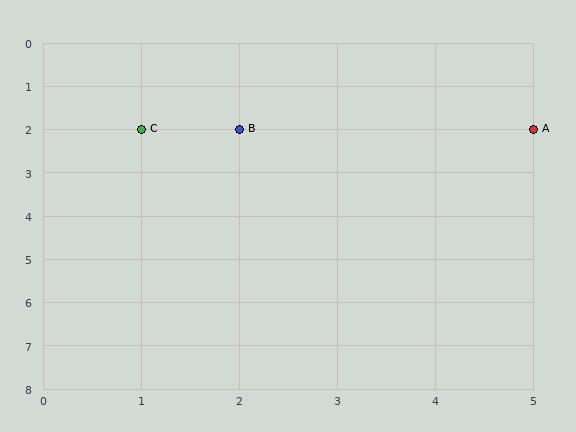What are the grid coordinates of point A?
Point A is at grid coordinates (5, 2).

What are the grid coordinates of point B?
Point B is at grid coordinates (2, 2).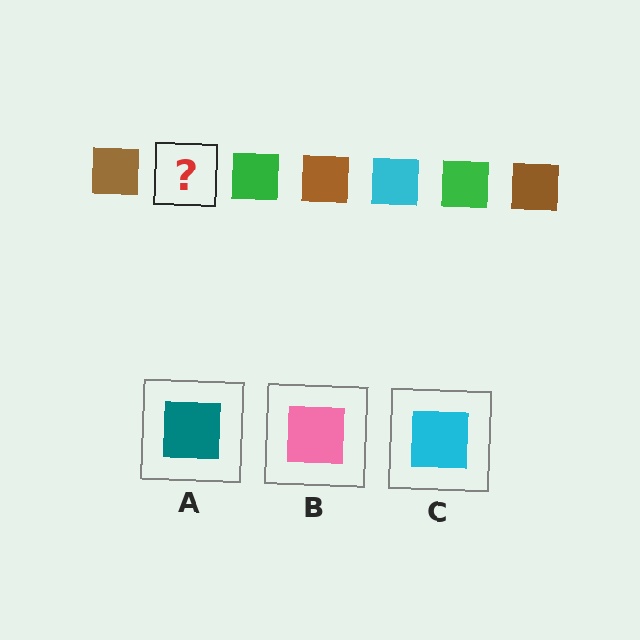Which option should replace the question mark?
Option C.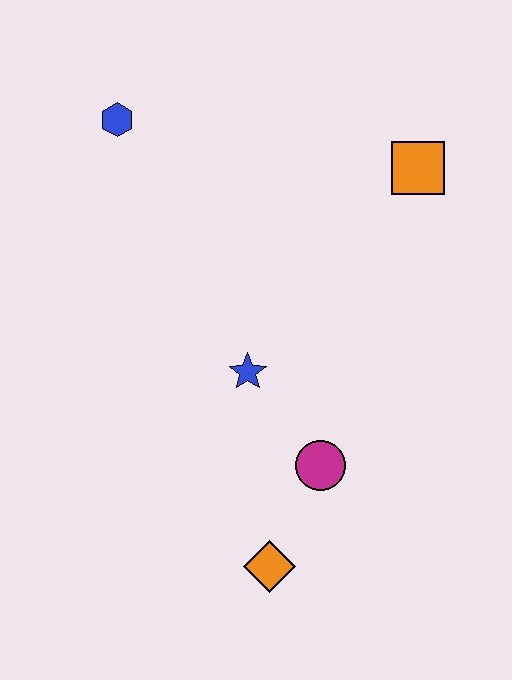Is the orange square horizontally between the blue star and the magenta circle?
No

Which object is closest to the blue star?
The magenta circle is closest to the blue star.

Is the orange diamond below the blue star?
Yes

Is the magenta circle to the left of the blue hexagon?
No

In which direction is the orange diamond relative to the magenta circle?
The orange diamond is below the magenta circle.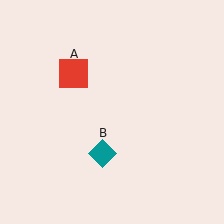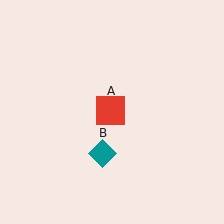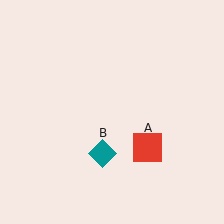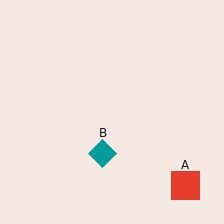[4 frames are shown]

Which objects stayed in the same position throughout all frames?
Teal diamond (object B) remained stationary.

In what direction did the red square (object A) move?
The red square (object A) moved down and to the right.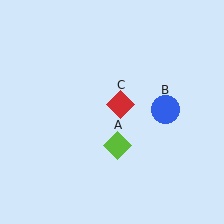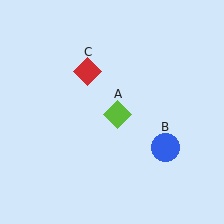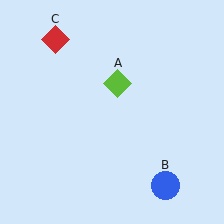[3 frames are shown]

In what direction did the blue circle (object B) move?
The blue circle (object B) moved down.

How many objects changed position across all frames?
3 objects changed position: lime diamond (object A), blue circle (object B), red diamond (object C).